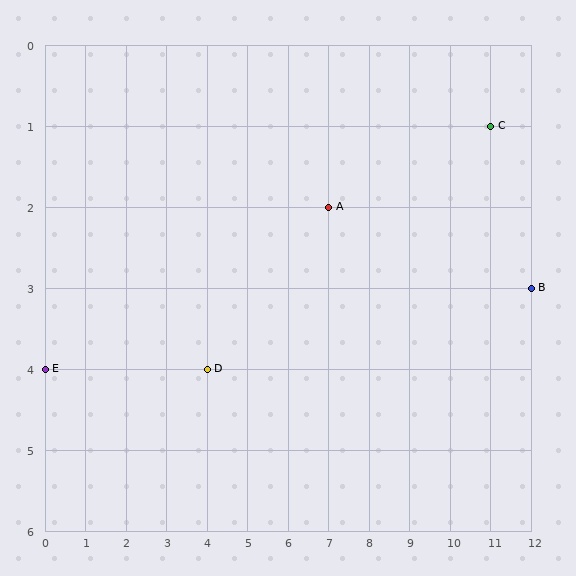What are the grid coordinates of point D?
Point D is at grid coordinates (4, 4).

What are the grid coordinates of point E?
Point E is at grid coordinates (0, 4).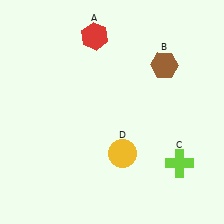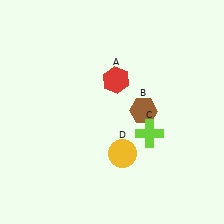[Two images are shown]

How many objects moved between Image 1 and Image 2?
3 objects moved between the two images.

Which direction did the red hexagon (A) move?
The red hexagon (A) moved down.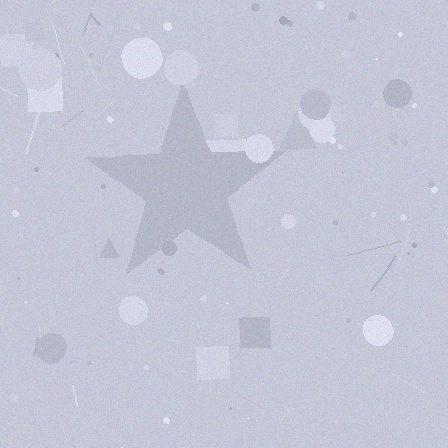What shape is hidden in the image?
A star is hidden in the image.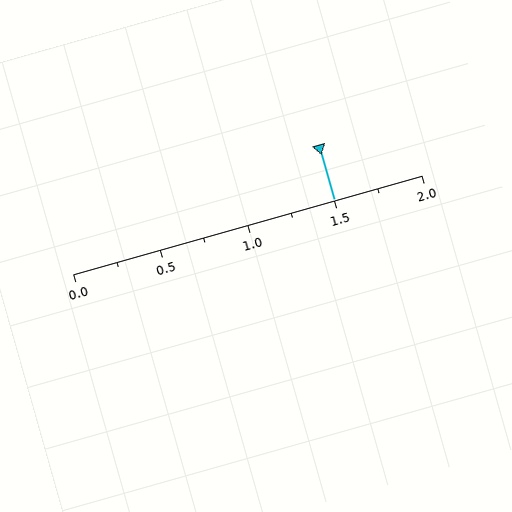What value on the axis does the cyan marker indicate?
The marker indicates approximately 1.5.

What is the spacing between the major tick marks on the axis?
The major ticks are spaced 0.5 apart.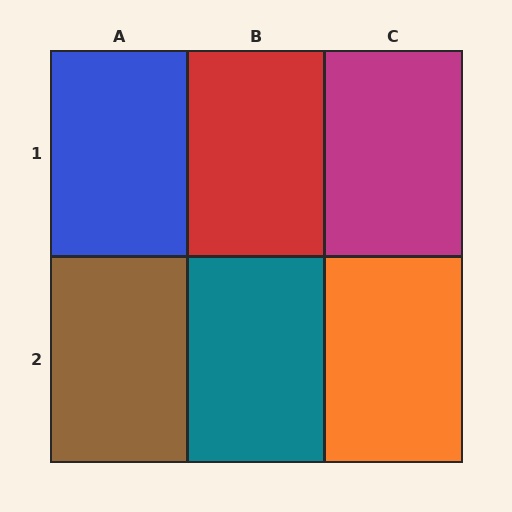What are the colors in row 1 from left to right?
Blue, red, magenta.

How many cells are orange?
1 cell is orange.